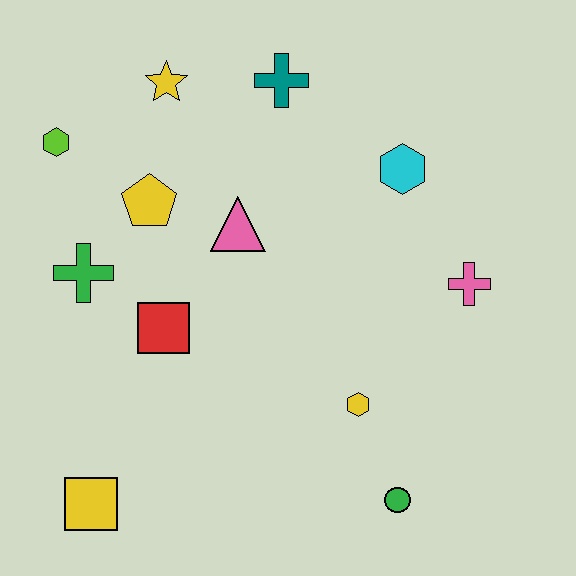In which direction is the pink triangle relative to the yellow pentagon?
The pink triangle is to the right of the yellow pentagon.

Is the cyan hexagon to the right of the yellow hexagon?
Yes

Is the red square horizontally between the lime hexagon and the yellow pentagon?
No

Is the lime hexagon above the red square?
Yes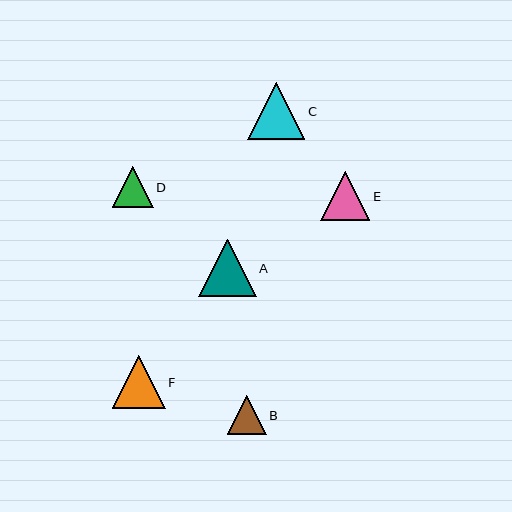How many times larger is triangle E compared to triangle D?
Triangle E is approximately 1.2 times the size of triangle D.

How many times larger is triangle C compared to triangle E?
Triangle C is approximately 1.2 times the size of triangle E.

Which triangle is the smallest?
Triangle B is the smallest with a size of approximately 39 pixels.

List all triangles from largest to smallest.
From largest to smallest: C, A, F, E, D, B.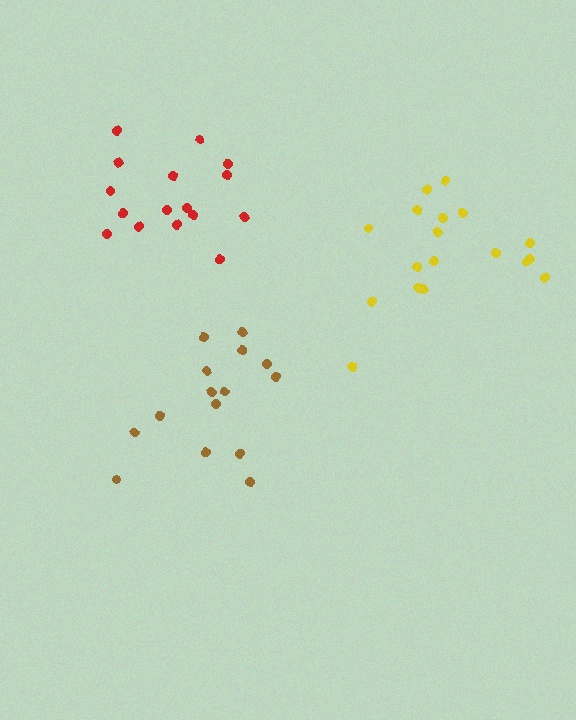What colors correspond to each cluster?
The clusters are colored: yellow, brown, red.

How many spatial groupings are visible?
There are 3 spatial groupings.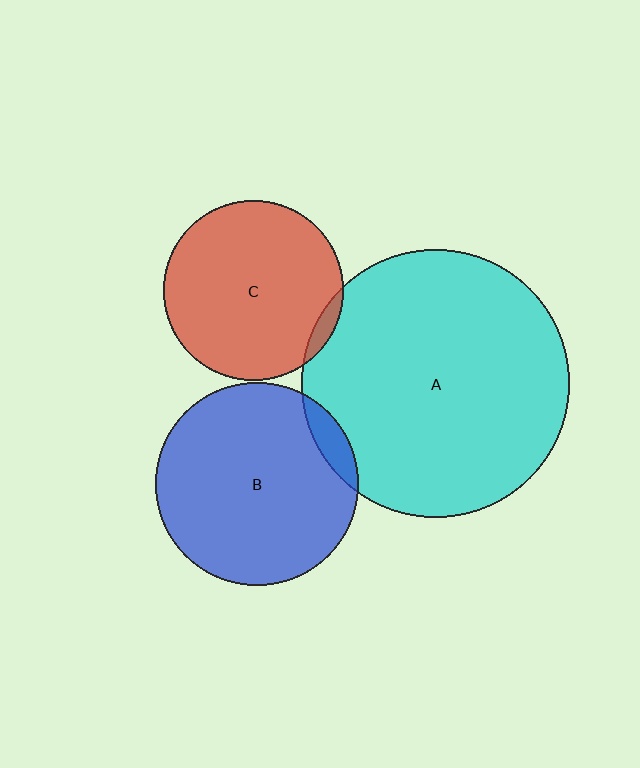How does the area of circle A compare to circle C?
Approximately 2.2 times.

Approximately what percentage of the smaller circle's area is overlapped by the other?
Approximately 5%.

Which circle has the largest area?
Circle A (cyan).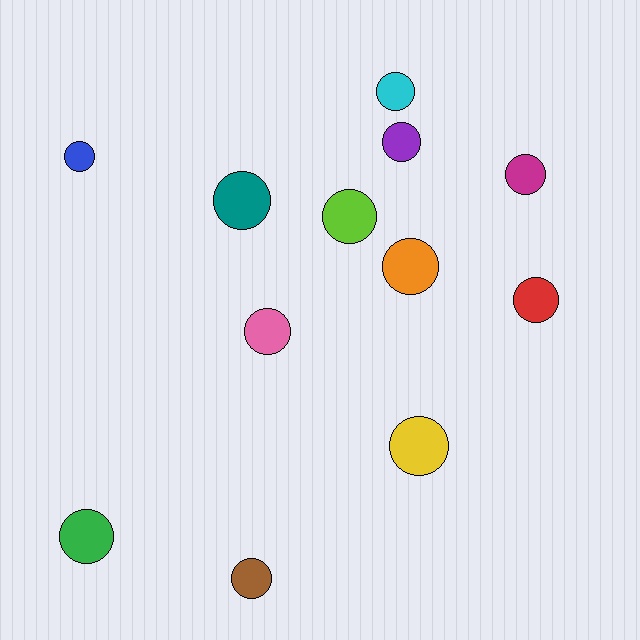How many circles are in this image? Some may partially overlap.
There are 12 circles.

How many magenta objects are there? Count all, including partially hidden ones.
There is 1 magenta object.